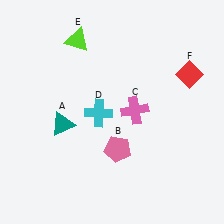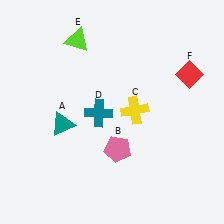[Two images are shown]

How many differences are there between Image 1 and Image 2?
There are 2 differences between the two images.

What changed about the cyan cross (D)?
In Image 1, D is cyan. In Image 2, it changed to teal.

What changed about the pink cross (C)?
In Image 1, C is pink. In Image 2, it changed to yellow.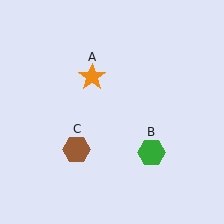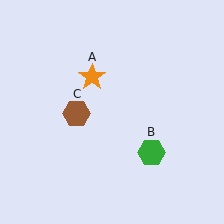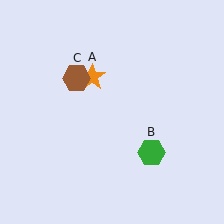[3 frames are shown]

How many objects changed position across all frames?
1 object changed position: brown hexagon (object C).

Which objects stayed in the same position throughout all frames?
Orange star (object A) and green hexagon (object B) remained stationary.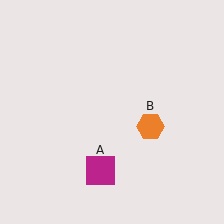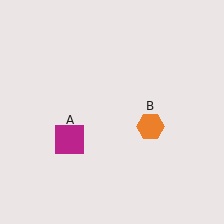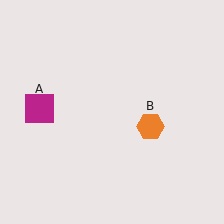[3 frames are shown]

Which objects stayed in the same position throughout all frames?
Orange hexagon (object B) remained stationary.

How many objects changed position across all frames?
1 object changed position: magenta square (object A).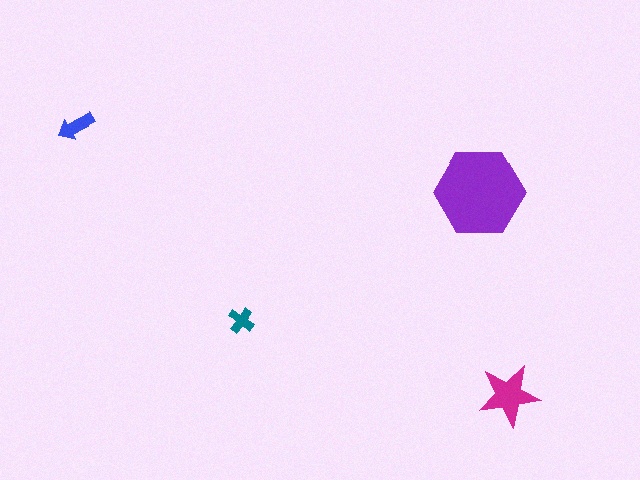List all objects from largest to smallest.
The purple hexagon, the magenta star, the blue arrow, the teal cross.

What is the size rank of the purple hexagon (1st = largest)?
1st.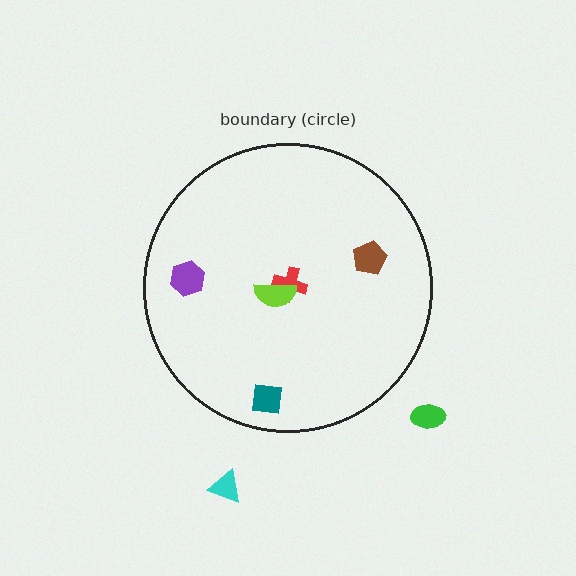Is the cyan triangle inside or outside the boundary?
Outside.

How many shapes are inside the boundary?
5 inside, 2 outside.